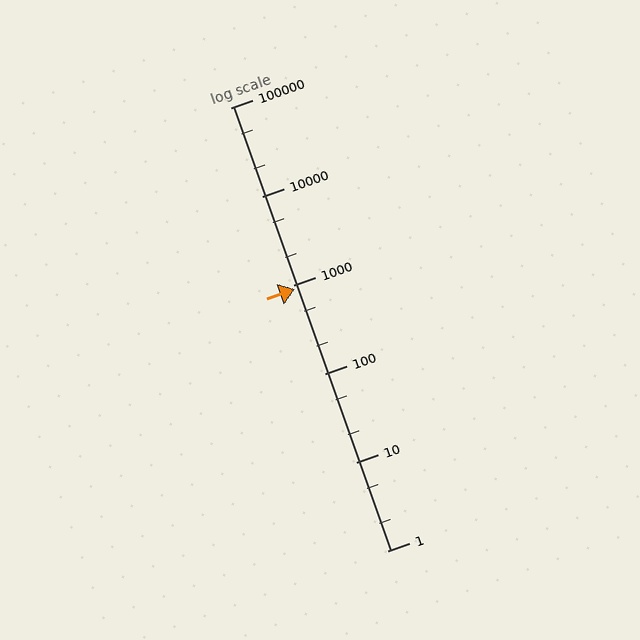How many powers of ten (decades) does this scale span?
The scale spans 5 decades, from 1 to 100000.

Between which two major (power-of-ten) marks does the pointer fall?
The pointer is between 100 and 1000.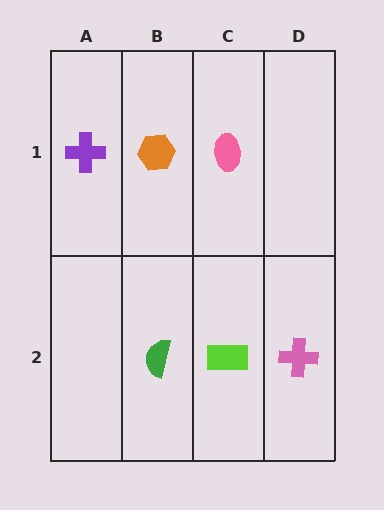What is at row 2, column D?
A pink cross.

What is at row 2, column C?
A lime rectangle.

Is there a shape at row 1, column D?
No, that cell is empty.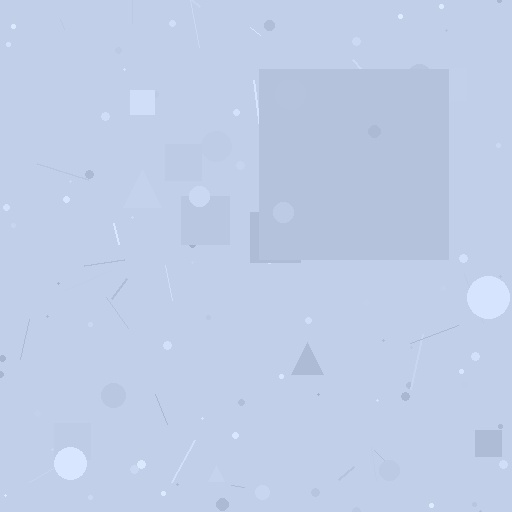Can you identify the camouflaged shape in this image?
The camouflaged shape is a square.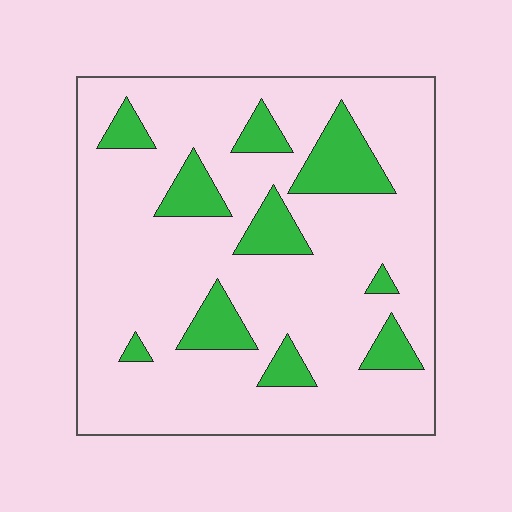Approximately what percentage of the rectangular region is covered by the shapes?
Approximately 15%.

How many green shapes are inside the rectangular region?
10.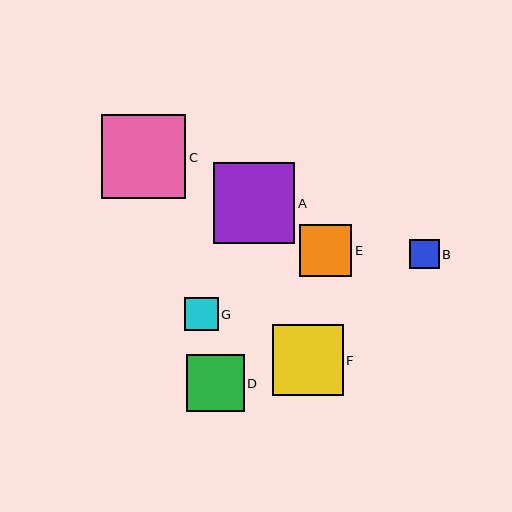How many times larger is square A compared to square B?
Square A is approximately 2.7 times the size of square B.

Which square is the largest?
Square C is the largest with a size of approximately 84 pixels.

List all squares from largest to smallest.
From largest to smallest: C, A, F, D, E, G, B.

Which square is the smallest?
Square B is the smallest with a size of approximately 30 pixels.